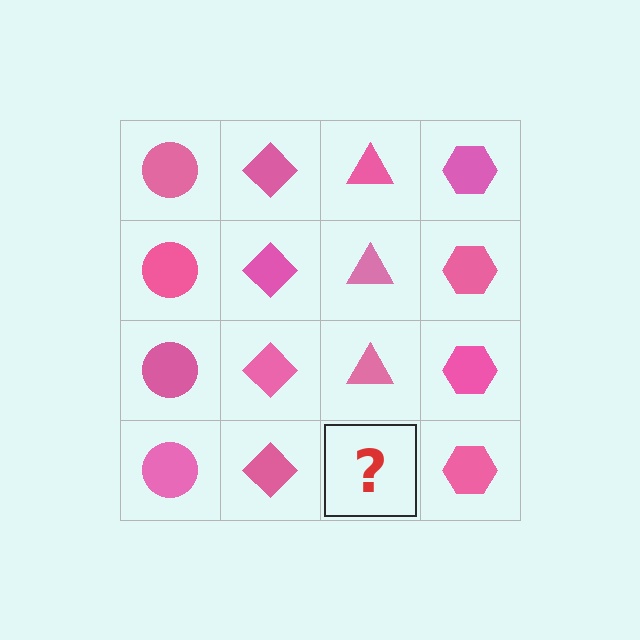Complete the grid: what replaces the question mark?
The question mark should be replaced with a pink triangle.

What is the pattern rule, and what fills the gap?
The rule is that each column has a consistent shape. The gap should be filled with a pink triangle.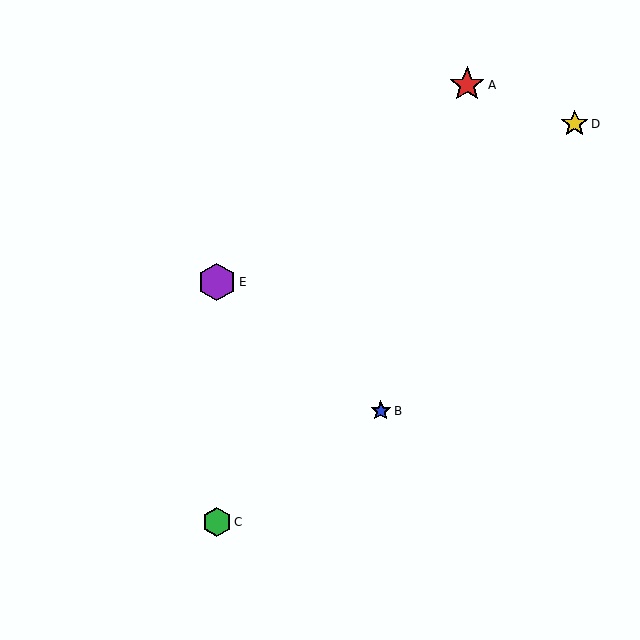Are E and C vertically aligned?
Yes, both are at x≈217.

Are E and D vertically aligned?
No, E is at x≈217 and D is at x≈575.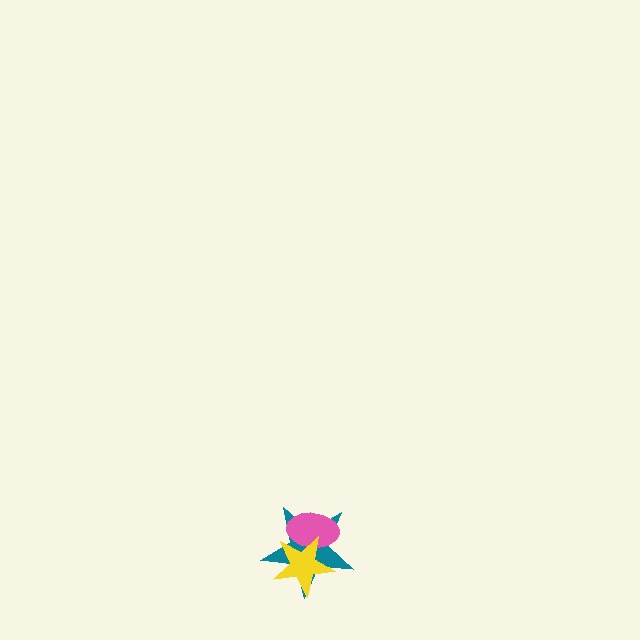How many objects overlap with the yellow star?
2 objects overlap with the yellow star.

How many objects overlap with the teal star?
2 objects overlap with the teal star.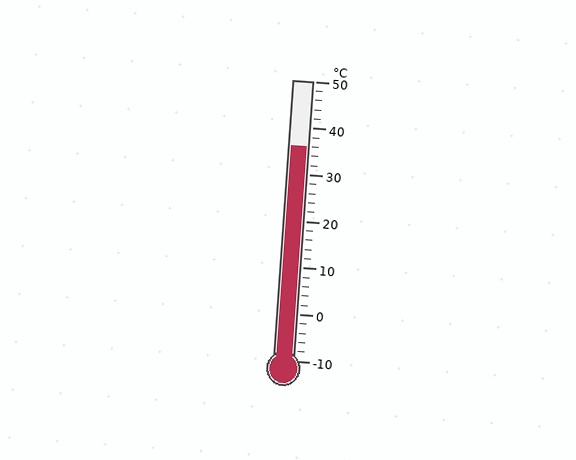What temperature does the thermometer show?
The thermometer shows approximately 36°C.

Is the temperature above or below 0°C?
The temperature is above 0°C.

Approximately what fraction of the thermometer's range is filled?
The thermometer is filled to approximately 75% of its range.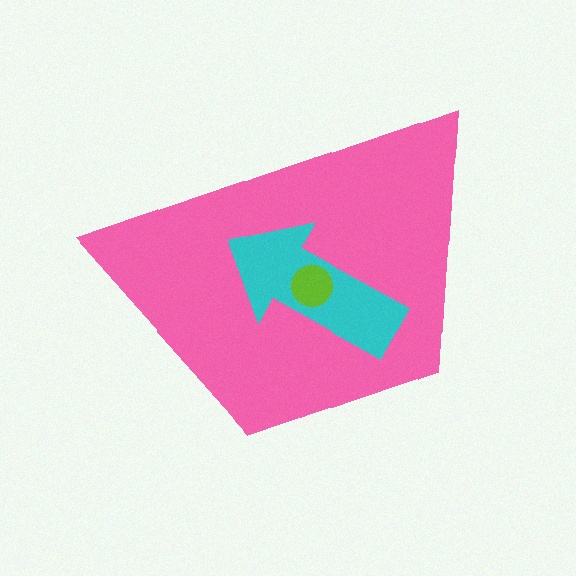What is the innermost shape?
The lime circle.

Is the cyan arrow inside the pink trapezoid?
Yes.